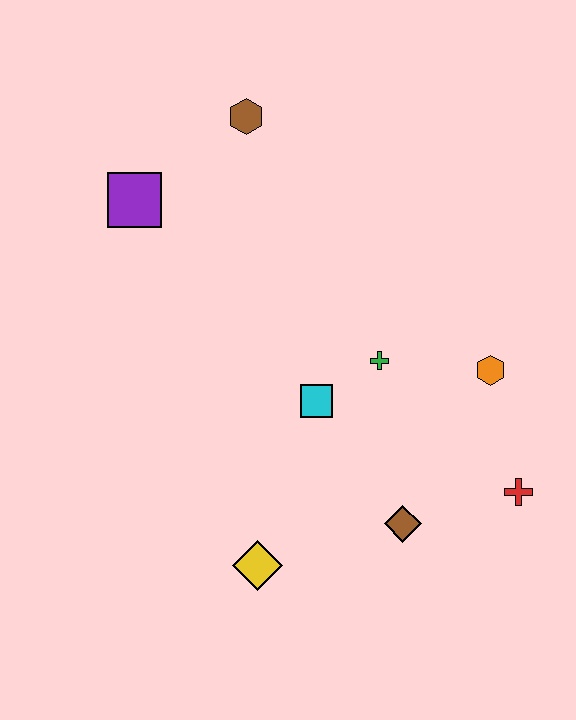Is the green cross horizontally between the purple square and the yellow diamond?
No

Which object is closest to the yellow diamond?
The brown diamond is closest to the yellow diamond.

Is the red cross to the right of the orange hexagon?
Yes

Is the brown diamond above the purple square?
No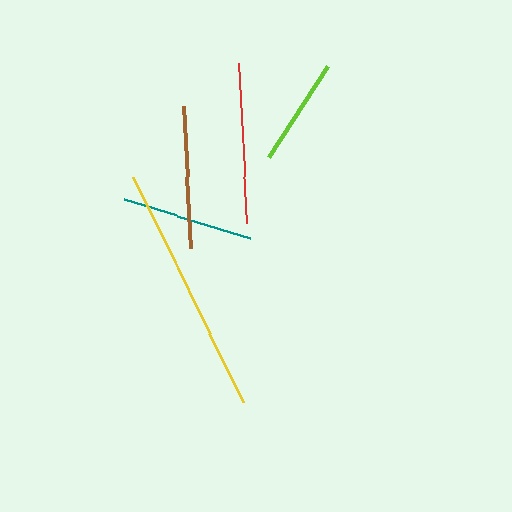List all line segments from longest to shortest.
From longest to shortest: yellow, red, brown, teal, lime.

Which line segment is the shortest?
The lime line is the shortest at approximately 109 pixels.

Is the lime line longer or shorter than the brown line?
The brown line is longer than the lime line.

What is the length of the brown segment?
The brown segment is approximately 142 pixels long.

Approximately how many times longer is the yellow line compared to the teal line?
The yellow line is approximately 1.9 times the length of the teal line.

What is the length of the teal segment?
The teal segment is approximately 132 pixels long.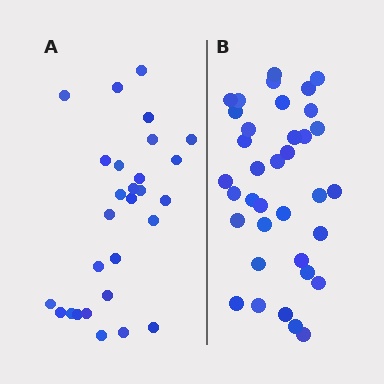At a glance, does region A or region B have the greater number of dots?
Region B (the right region) has more dots.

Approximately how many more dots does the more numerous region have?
Region B has roughly 8 or so more dots than region A.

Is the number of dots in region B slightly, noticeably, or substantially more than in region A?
Region B has noticeably more, but not dramatically so. The ratio is roughly 1.3 to 1.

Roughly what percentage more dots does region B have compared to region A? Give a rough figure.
About 30% more.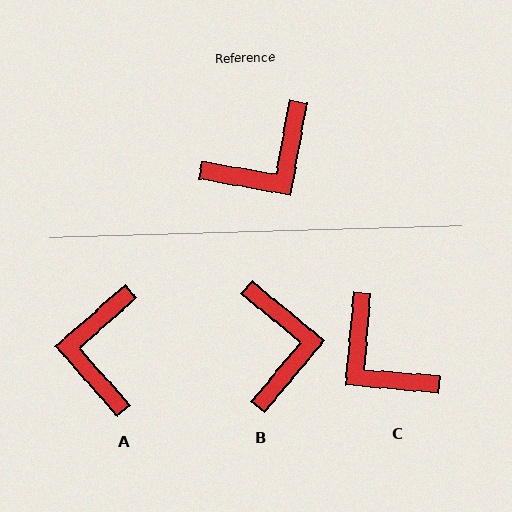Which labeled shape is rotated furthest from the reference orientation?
A, about 128 degrees away.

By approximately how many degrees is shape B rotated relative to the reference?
Approximately 60 degrees counter-clockwise.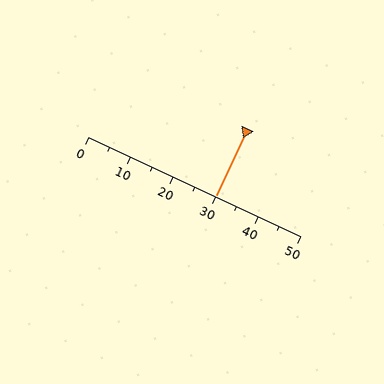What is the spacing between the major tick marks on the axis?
The major ticks are spaced 10 apart.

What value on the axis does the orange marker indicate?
The marker indicates approximately 30.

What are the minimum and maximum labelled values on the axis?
The axis runs from 0 to 50.